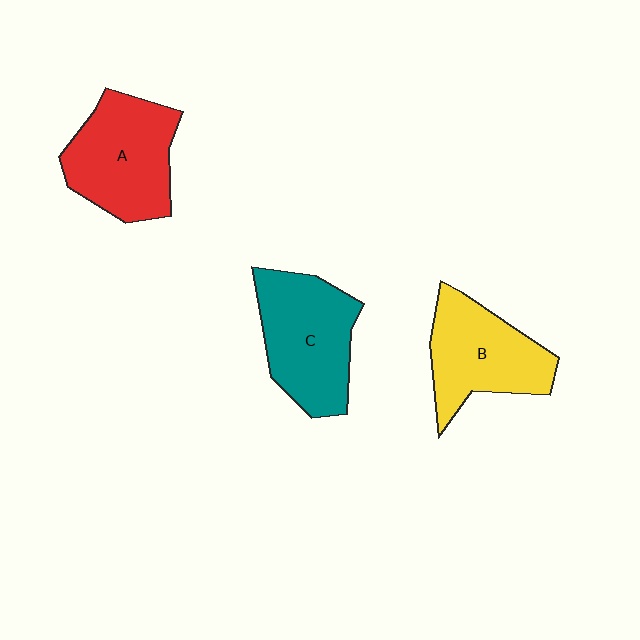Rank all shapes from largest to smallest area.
From largest to smallest: C (teal), A (red), B (yellow).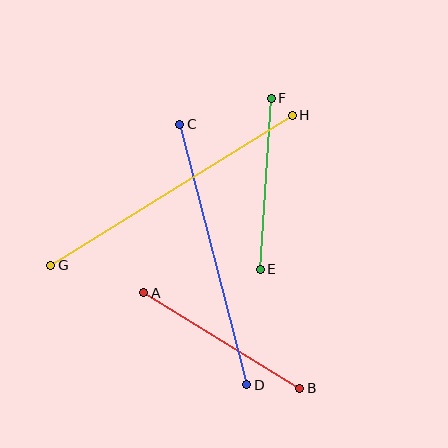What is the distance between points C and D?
The distance is approximately 269 pixels.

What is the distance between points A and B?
The distance is approximately 183 pixels.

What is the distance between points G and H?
The distance is approximately 284 pixels.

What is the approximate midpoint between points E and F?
The midpoint is at approximately (266, 184) pixels.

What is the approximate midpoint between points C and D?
The midpoint is at approximately (213, 254) pixels.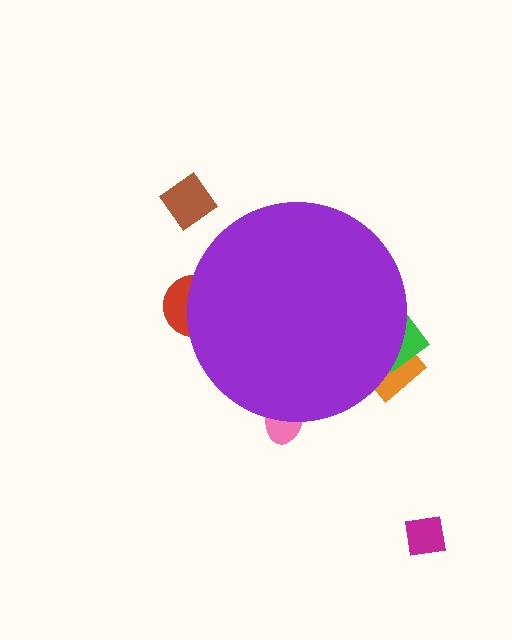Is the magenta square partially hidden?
No, the magenta square is fully visible.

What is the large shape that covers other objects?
A purple circle.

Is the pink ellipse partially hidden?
Yes, the pink ellipse is partially hidden behind the purple circle.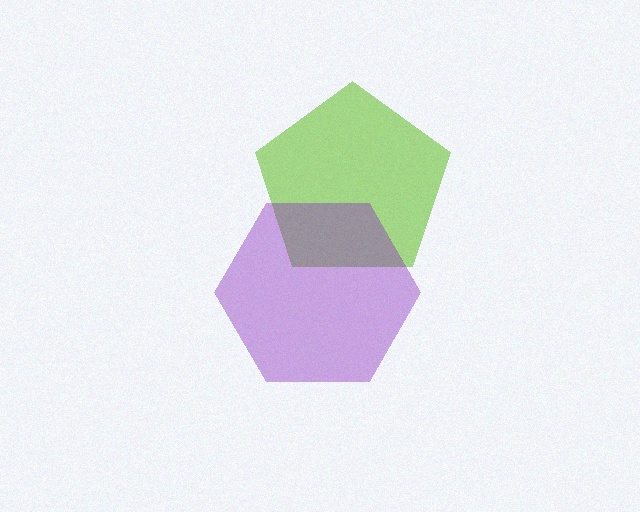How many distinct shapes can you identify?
There are 2 distinct shapes: a lime pentagon, a purple hexagon.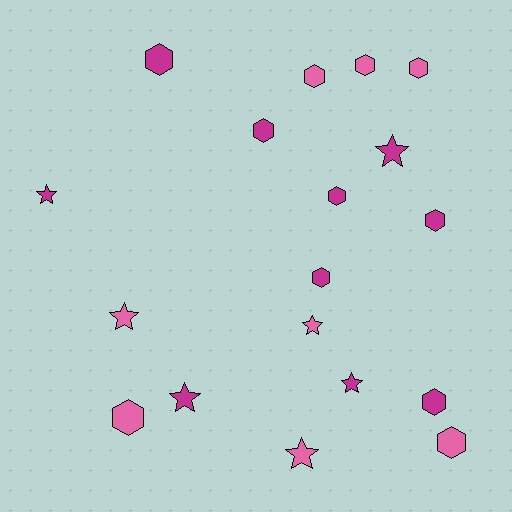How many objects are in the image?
There are 18 objects.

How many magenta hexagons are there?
There are 6 magenta hexagons.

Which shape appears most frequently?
Hexagon, with 11 objects.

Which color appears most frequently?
Magenta, with 10 objects.